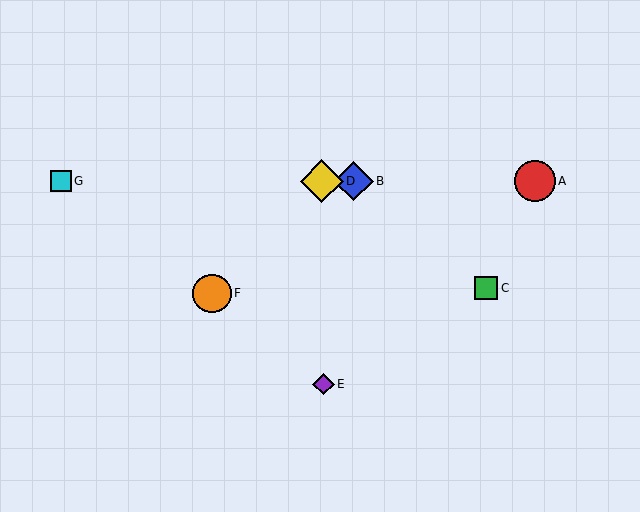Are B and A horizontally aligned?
Yes, both are at y≈181.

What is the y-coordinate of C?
Object C is at y≈288.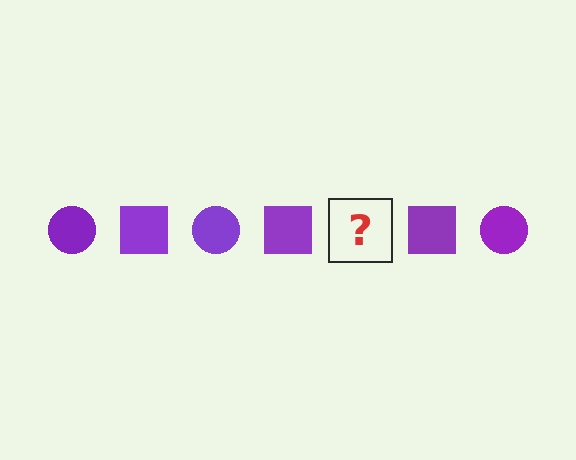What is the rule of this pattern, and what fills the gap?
The rule is that the pattern cycles through circle, square shapes in purple. The gap should be filled with a purple circle.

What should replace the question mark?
The question mark should be replaced with a purple circle.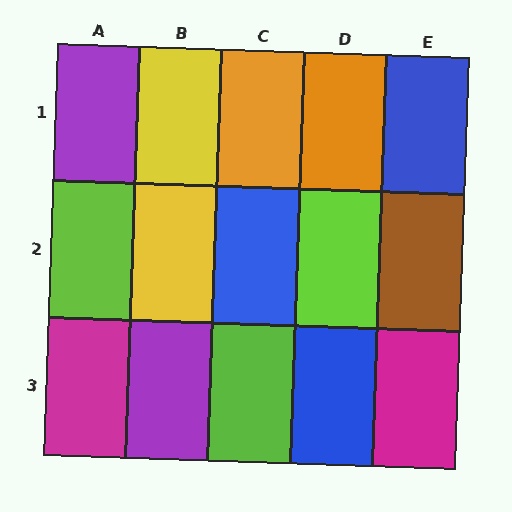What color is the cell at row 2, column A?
Lime.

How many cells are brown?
1 cell is brown.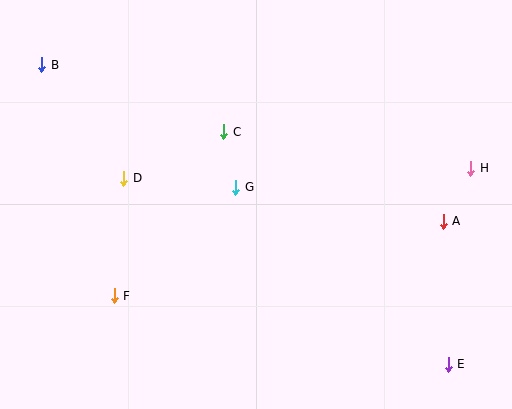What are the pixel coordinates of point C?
Point C is at (224, 132).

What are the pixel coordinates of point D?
Point D is at (124, 178).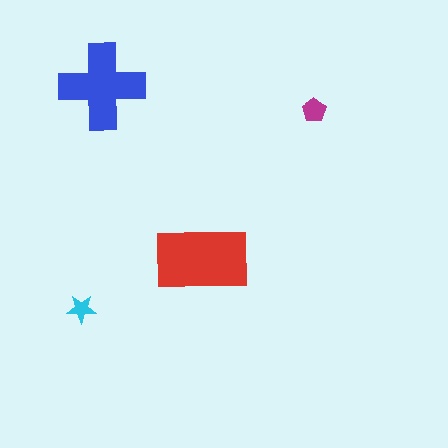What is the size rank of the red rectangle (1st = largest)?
1st.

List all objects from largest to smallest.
The red rectangle, the blue cross, the magenta pentagon, the cyan star.